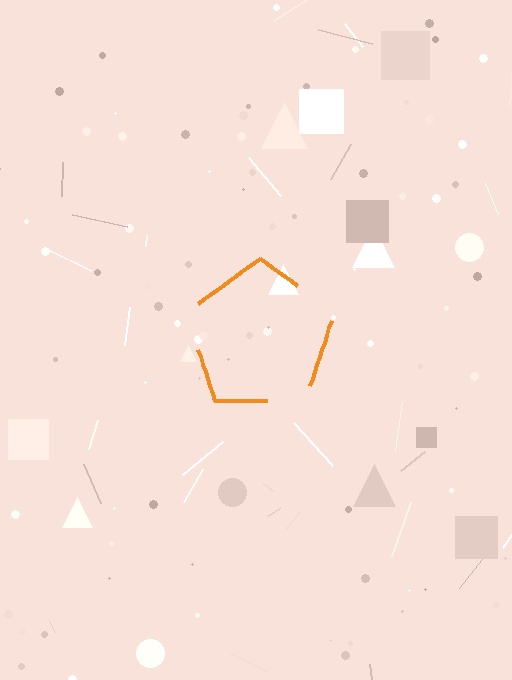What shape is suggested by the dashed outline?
The dashed outline suggests a pentagon.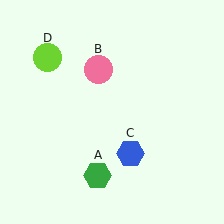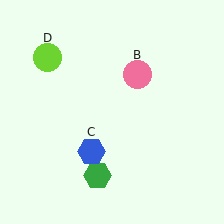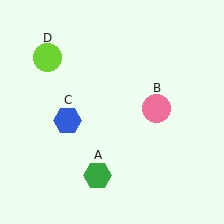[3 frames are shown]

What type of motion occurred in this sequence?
The pink circle (object B), blue hexagon (object C) rotated clockwise around the center of the scene.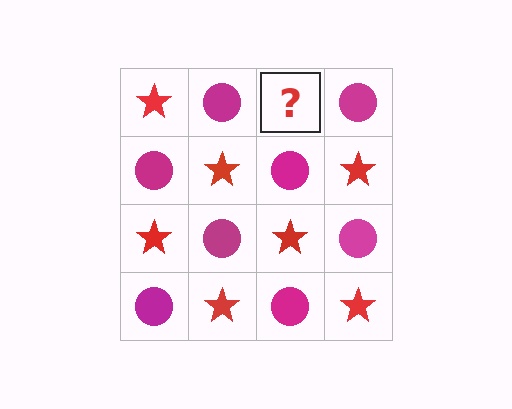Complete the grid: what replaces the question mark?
The question mark should be replaced with a red star.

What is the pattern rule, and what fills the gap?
The rule is that it alternates red star and magenta circle in a checkerboard pattern. The gap should be filled with a red star.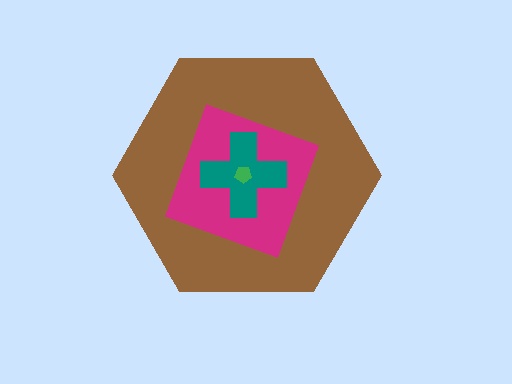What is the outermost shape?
The brown hexagon.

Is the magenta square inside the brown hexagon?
Yes.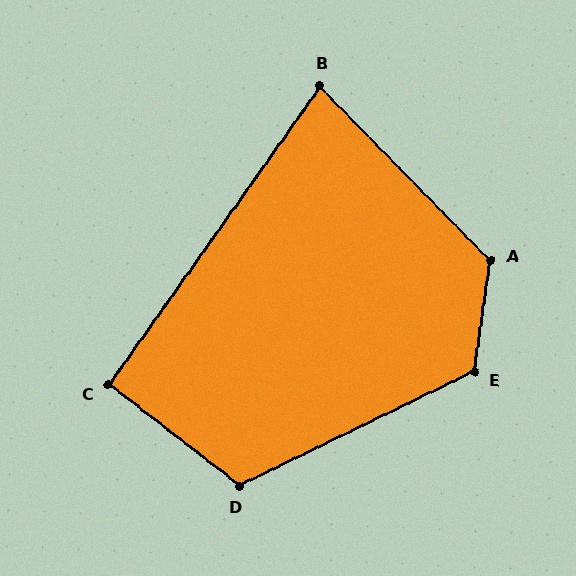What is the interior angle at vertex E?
Approximately 124 degrees (obtuse).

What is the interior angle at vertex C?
Approximately 92 degrees (approximately right).